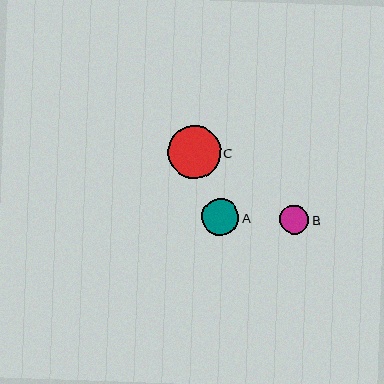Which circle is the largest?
Circle C is the largest with a size of approximately 52 pixels.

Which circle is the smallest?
Circle B is the smallest with a size of approximately 29 pixels.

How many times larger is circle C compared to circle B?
Circle C is approximately 1.8 times the size of circle B.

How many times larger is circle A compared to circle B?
Circle A is approximately 1.3 times the size of circle B.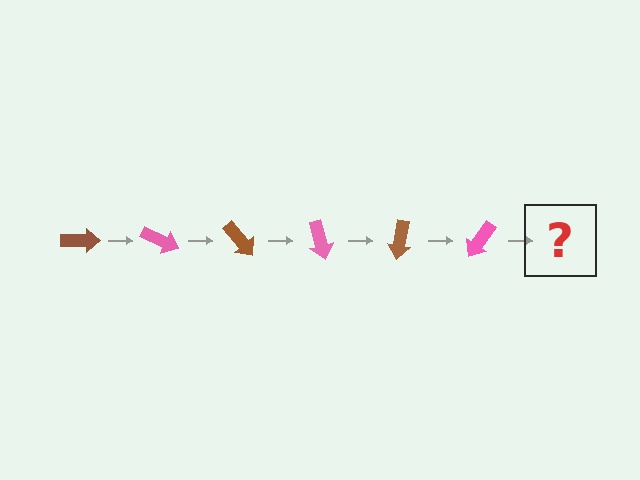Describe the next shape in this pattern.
It should be a brown arrow, rotated 150 degrees from the start.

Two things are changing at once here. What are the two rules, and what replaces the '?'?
The two rules are that it rotates 25 degrees each step and the color cycles through brown and pink. The '?' should be a brown arrow, rotated 150 degrees from the start.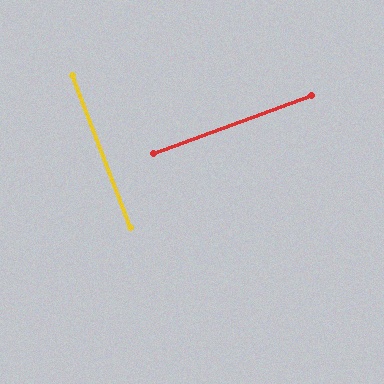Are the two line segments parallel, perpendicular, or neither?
Perpendicular — they meet at approximately 89°.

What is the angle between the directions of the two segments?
Approximately 89 degrees.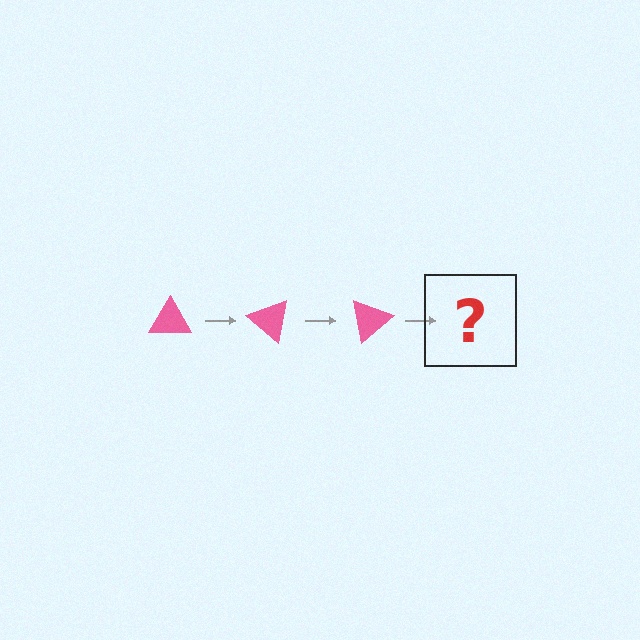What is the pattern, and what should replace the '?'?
The pattern is that the triangle rotates 40 degrees each step. The '?' should be a pink triangle rotated 120 degrees.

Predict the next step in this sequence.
The next step is a pink triangle rotated 120 degrees.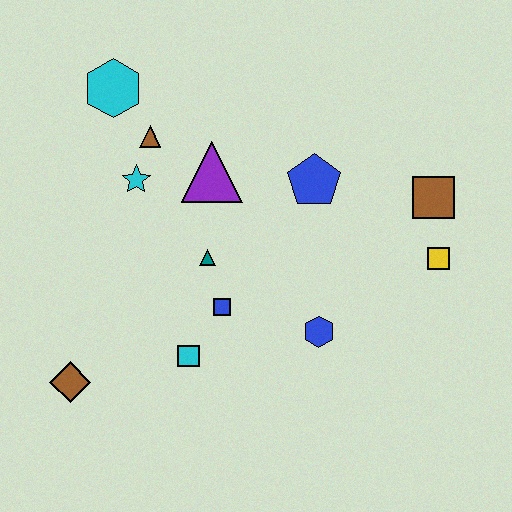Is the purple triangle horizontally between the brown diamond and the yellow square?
Yes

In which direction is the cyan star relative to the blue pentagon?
The cyan star is to the left of the blue pentagon.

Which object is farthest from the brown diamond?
The brown square is farthest from the brown diamond.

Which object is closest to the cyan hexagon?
The brown triangle is closest to the cyan hexagon.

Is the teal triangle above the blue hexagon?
Yes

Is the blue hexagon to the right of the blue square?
Yes